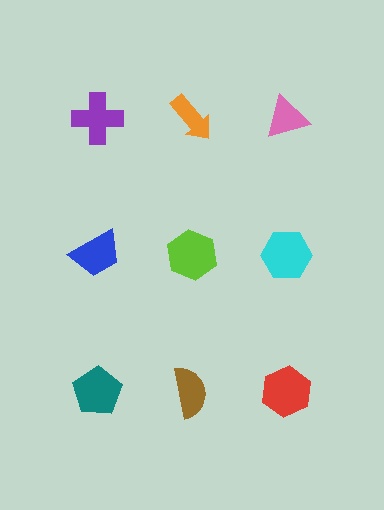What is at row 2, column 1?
A blue trapezoid.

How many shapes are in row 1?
3 shapes.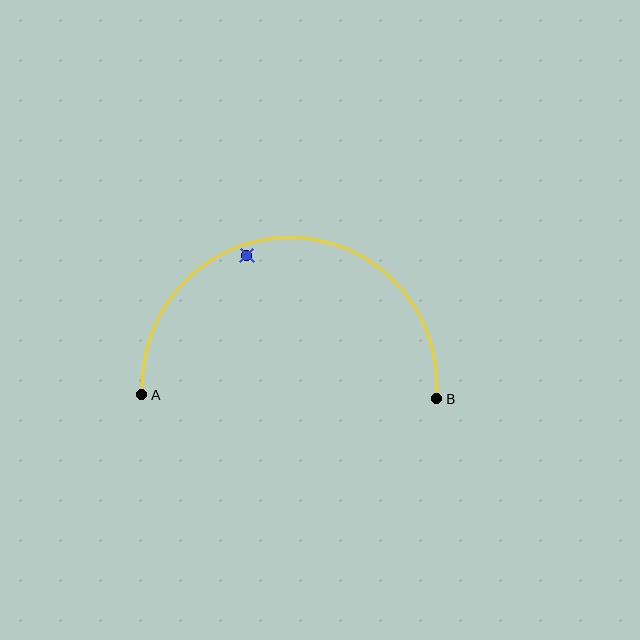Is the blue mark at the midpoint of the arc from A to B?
No — the blue mark does not lie on the arc at all. It sits slightly inside the curve.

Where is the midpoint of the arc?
The arc midpoint is the point on the curve farthest from the straight line joining A and B. It sits above that line.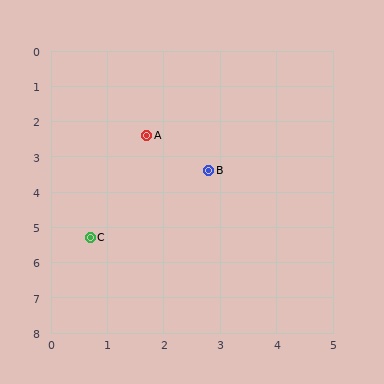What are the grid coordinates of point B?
Point B is at approximately (2.8, 3.4).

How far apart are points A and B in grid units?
Points A and B are about 1.5 grid units apart.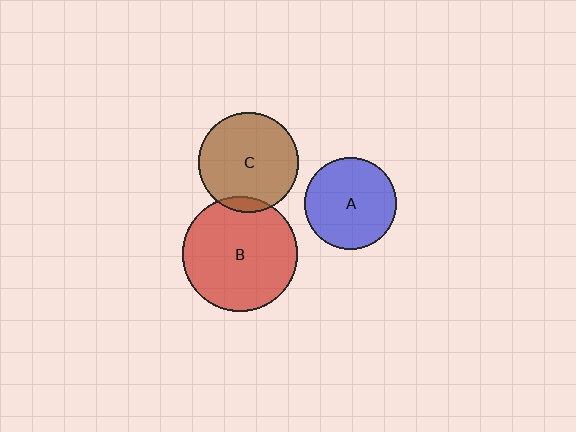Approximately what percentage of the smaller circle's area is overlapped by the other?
Approximately 5%.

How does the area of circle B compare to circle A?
Approximately 1.6 times.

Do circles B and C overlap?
Yes.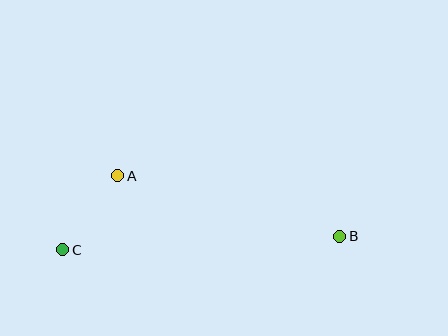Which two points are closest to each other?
Points A and C are closest to each other.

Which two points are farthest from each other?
Points B and C are farthest from each other.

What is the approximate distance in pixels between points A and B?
The distance between A and B is approximately 230 pixels.